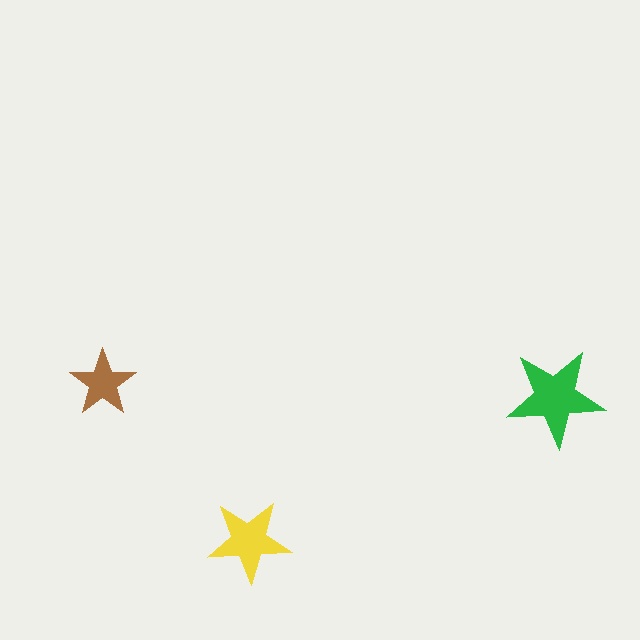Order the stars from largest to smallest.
the green one, the yellow one, the brown one.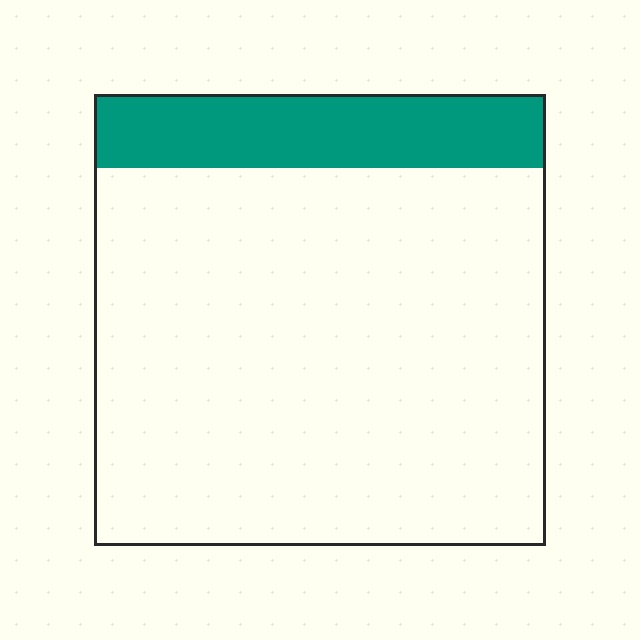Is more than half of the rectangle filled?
No.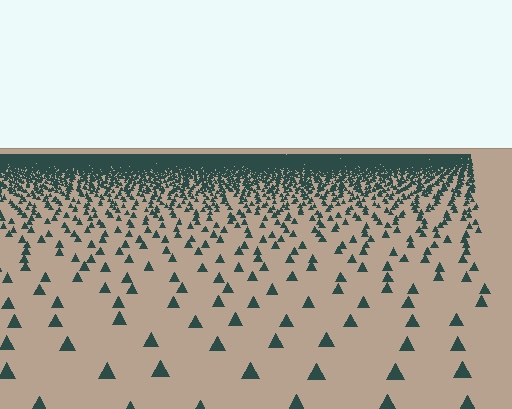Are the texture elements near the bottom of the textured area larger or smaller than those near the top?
Larger. Near the bottom, elements are closer to the viewer and appear at a bigger on-screen size.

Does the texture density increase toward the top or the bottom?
Density increases toward the top.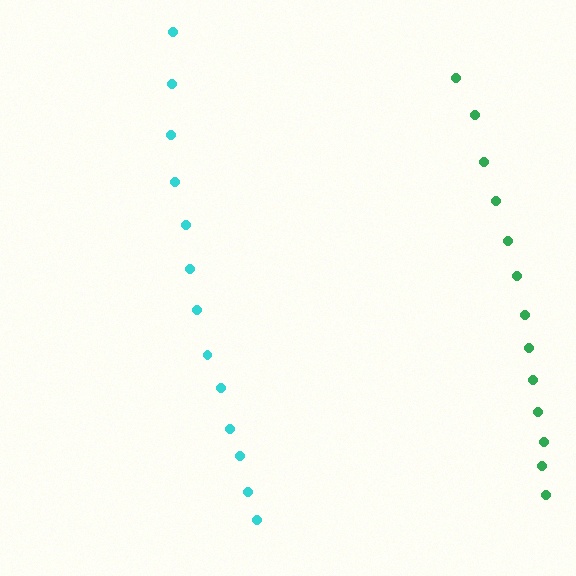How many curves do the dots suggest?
There are 2 distinct paths.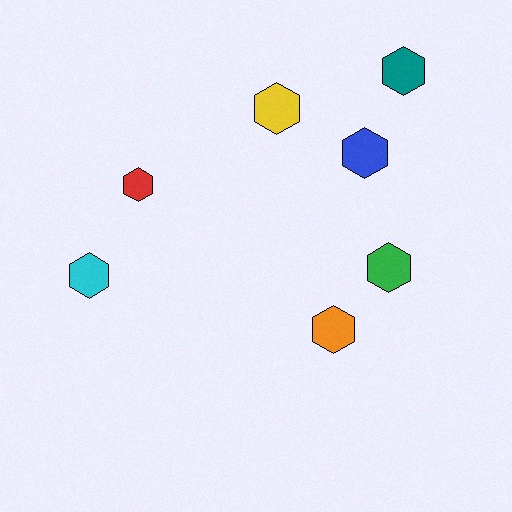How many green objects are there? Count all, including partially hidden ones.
There is 1 green object.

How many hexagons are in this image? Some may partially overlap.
There are 7 hexagons.